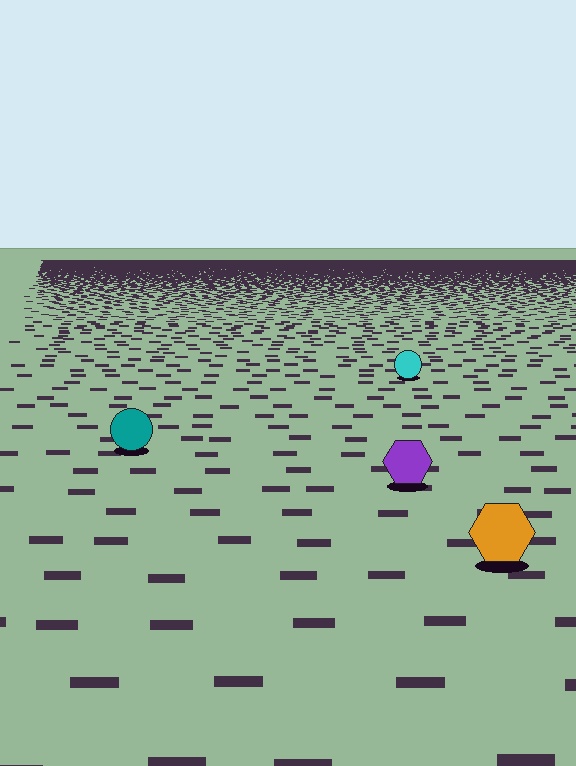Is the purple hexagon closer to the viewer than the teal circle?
Yes. The purple hexagon is closer — you can tell from the texture gradient: the ground texture is coarser near it.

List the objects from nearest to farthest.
From nearest to farthest: the orange hexagon, the purple hexagon, the teal circle, the cyan circle.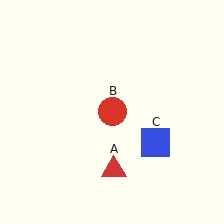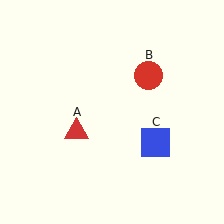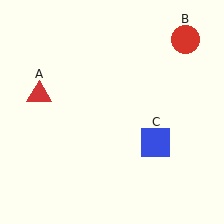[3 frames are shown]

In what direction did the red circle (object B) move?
The red circle (object B) moved up and to the right.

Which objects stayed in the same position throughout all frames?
Blue square (object C) remained stationary.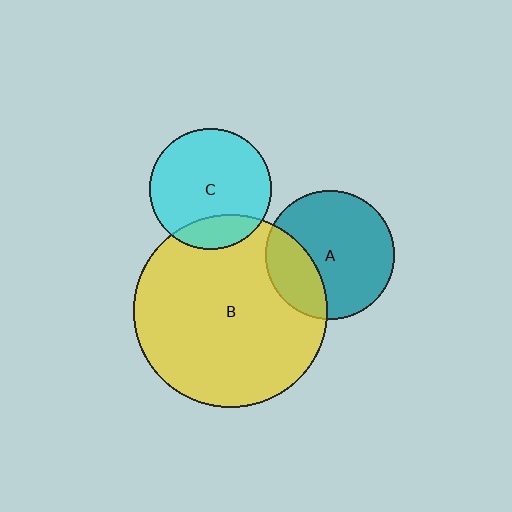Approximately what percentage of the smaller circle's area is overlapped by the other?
Approximately 25%.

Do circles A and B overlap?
Yes.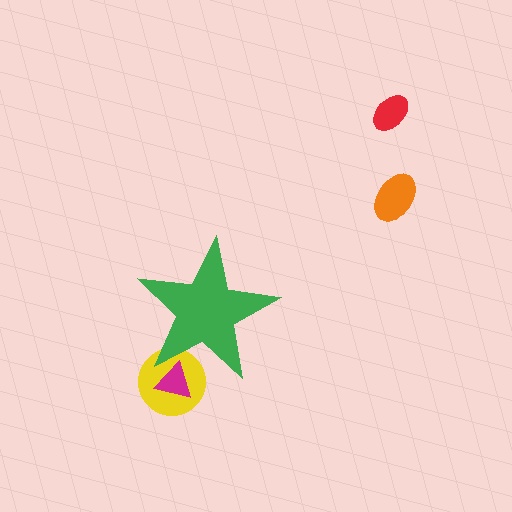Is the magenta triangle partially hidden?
Yes, the magenta triangle is partially hidden behind the green star.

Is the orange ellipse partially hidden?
No, the orange ellipse is fully visible.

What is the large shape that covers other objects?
A green star.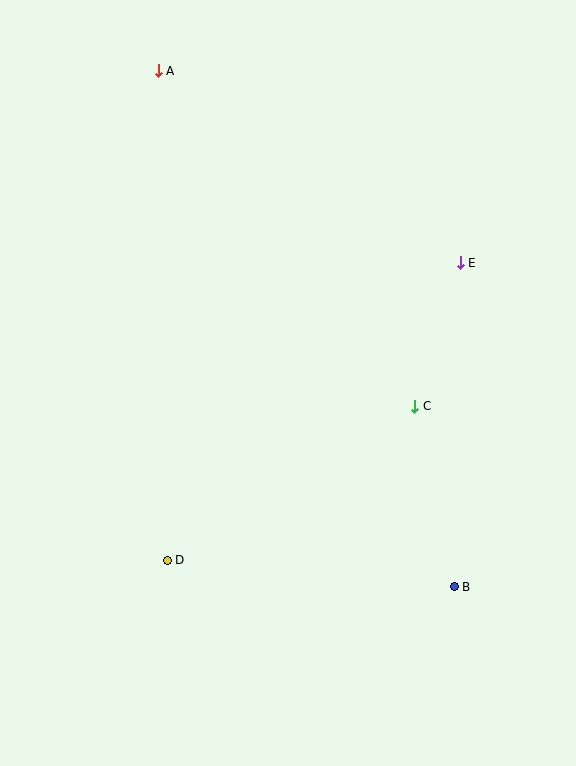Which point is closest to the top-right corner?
Point E is closest to the top-right corner.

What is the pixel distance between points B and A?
The distance between B and A is 595 pixels.